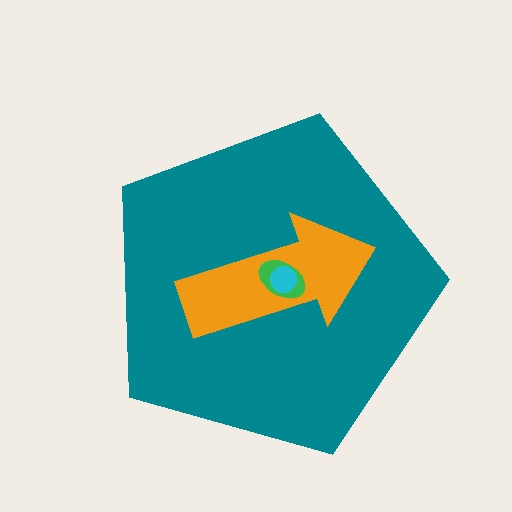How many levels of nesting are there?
4.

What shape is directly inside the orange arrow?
The green ellipse.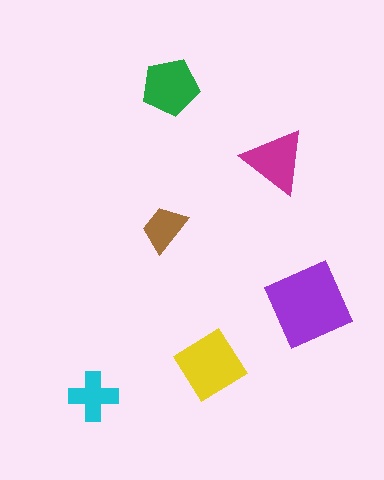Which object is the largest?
The purple diamond.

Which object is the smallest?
The brown trapezoid.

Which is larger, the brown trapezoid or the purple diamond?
The purple diamond.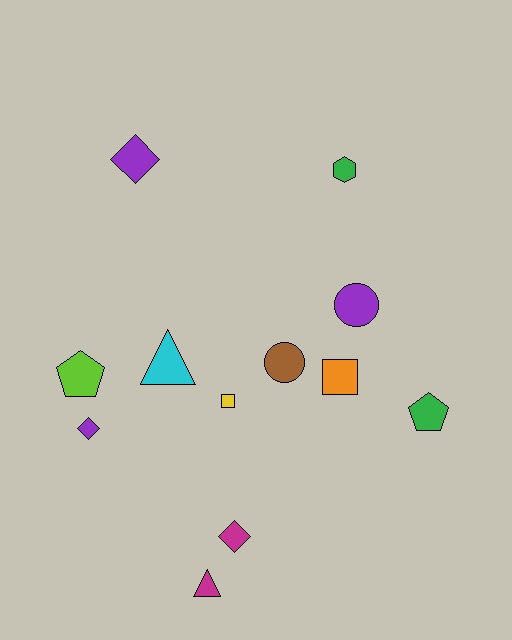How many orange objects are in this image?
There is 1 orange object.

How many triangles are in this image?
There are 2 triangles.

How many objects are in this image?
There are 12 objects.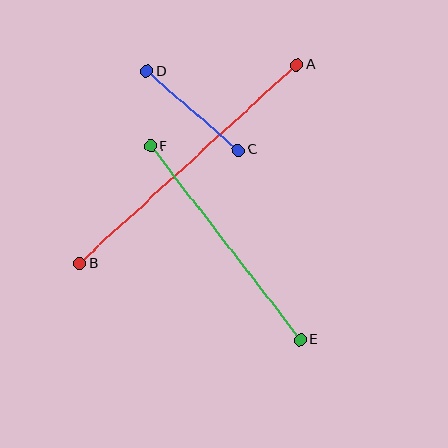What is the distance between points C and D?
The distance is approximately 121 pixels.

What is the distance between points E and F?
The distance is approximately 245 pixels.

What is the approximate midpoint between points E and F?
The midpoint is at approximately (226, 243) pixels.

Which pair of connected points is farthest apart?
Points A and B are farthest apart.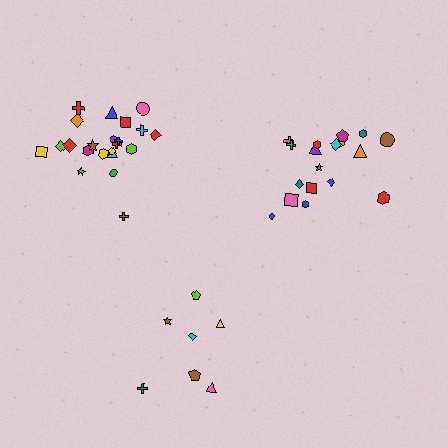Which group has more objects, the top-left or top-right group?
The top-left group.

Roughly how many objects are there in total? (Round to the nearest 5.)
Roughly 45 objects in total.